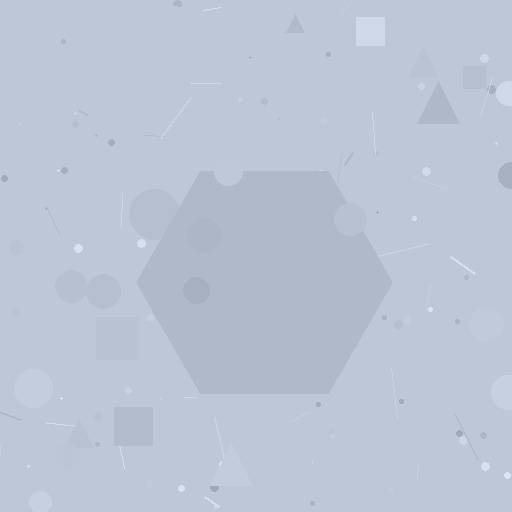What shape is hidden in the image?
A hexagon is hidden in the image.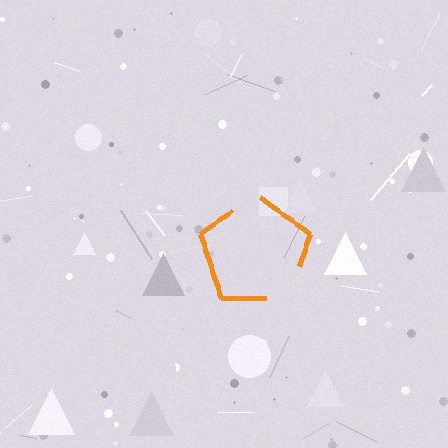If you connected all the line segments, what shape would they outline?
They would outline a pentagon.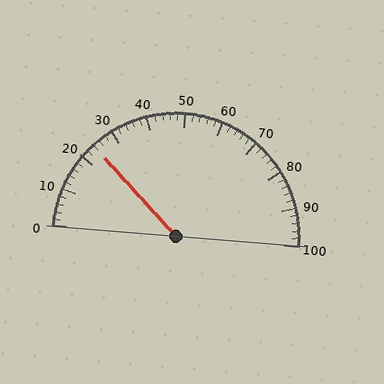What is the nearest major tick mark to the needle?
The nearest major tick mark is 20.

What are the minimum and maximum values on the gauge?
The gauge ranges from 0 to 100.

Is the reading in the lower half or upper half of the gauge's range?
The reading is in the lower half of the range (0 to 100).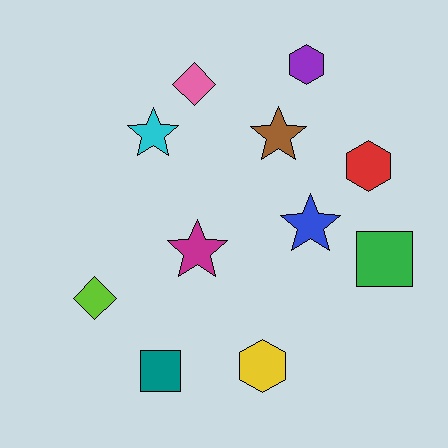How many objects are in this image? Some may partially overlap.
There are 11 objects.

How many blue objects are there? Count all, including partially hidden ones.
There is 1 blue object.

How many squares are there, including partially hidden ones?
There are 2 squares.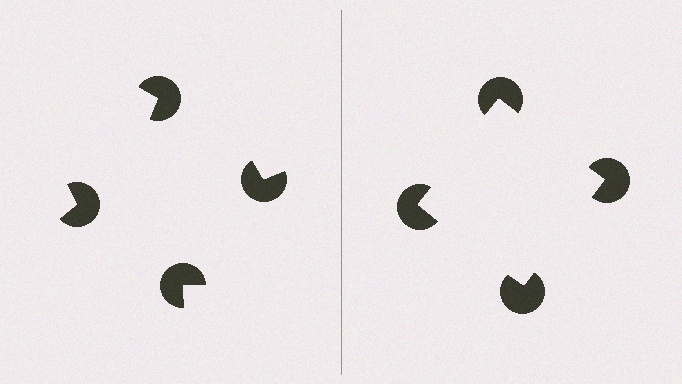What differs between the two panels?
The pac-man discs are positioned identically on both sides; only the wedge orientations differ. On the right they align to a square; on the left they are misaligned.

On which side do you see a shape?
An illusory square appears on the right side. On the left side the wedge cuts are rotated, so no coherent shape forms.